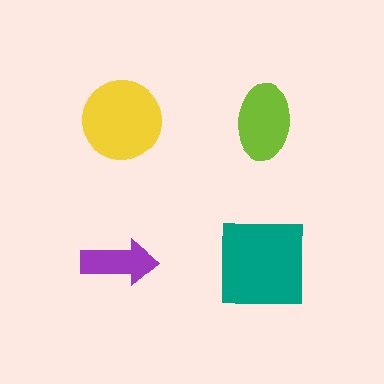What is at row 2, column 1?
A purple arrow.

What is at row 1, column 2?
A lime ellipse.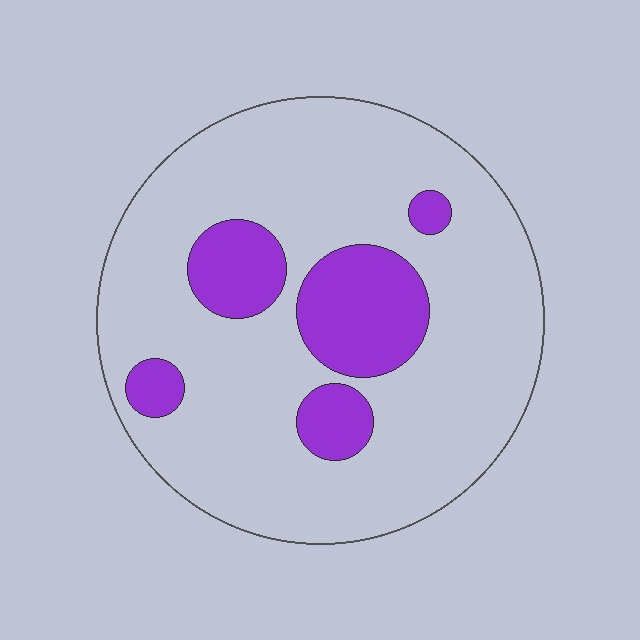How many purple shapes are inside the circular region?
5.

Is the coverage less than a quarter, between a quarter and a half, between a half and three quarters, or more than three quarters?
Less than a quarter.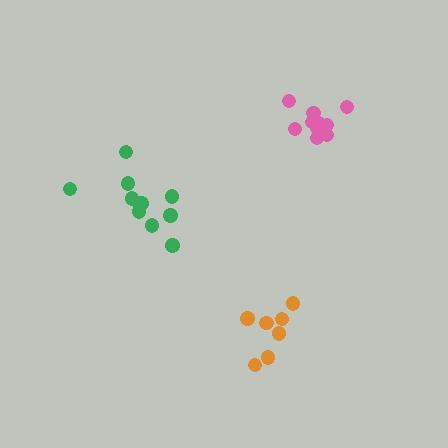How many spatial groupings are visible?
There are 3 spatial groupings.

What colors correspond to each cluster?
The clusters are colored: pink, orange, green.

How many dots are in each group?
Group 1: 11 dots, Group 2: 7 dots, Group 3: 11 dots (29 total).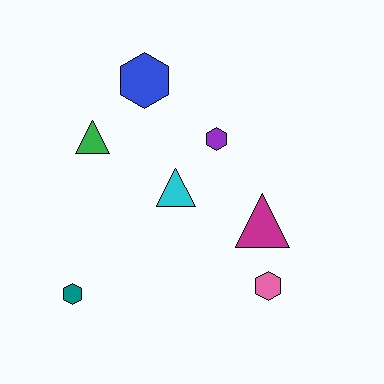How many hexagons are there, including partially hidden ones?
There are 4 hexagons.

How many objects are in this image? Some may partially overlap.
There are 7 objects.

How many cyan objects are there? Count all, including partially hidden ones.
There is 1 cyan object.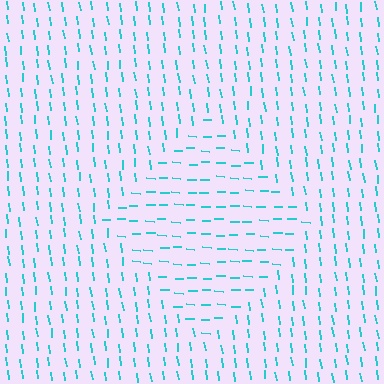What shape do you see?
I see a diamond.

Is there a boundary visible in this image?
Yes, there is a texture boundary formed by a change in line orientation.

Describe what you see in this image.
The image is filled with small cyan line segments. A diamond region in the image has lines oriented differently from the surrounding lines, creating a visible texture boundary.